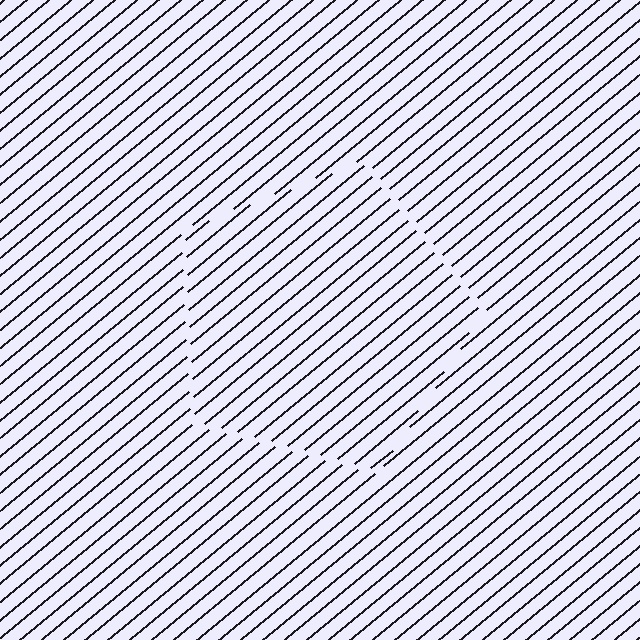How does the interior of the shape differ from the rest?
The interior of the shape contains the same grating, shifted by half a period — the contour is defined by the phase discontinuity where line-ends from the inner and outer gratings abut.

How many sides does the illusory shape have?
5 sides — the line-ends trace a pentagon.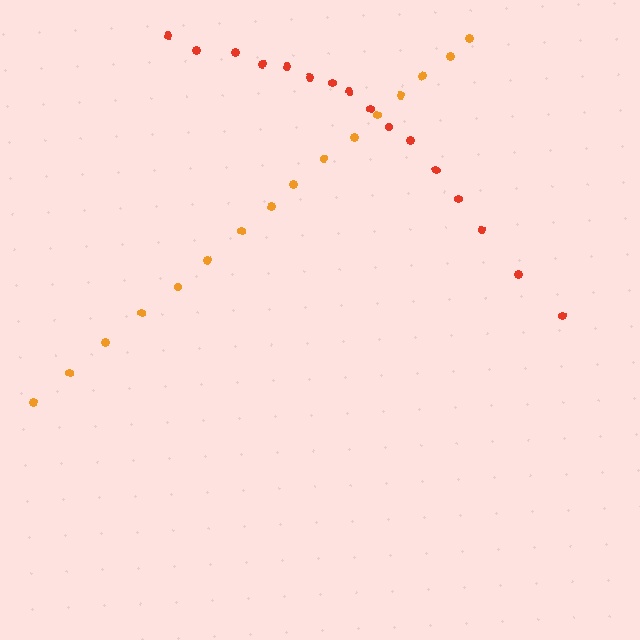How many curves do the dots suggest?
There are 2 distinct paths.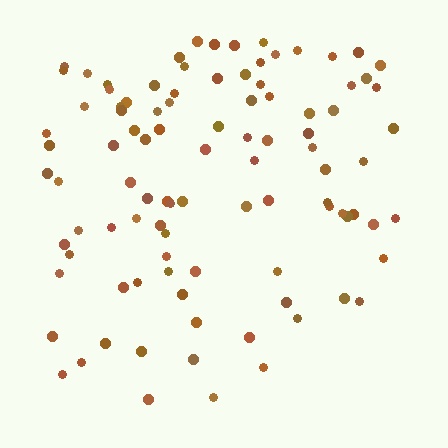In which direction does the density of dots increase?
From bottom to top, with the top side densest.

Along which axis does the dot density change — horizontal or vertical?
Vertical.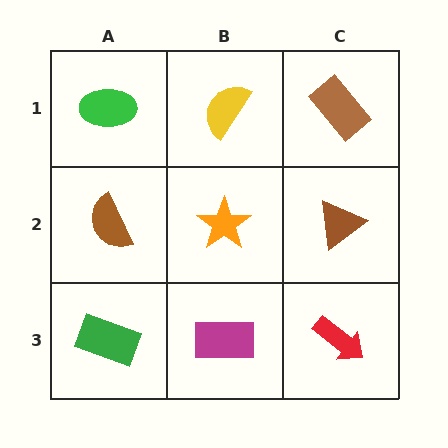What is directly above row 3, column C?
A brown triangle.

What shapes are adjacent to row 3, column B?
An orange star (row 2, column B), a green rectangle (row 3, column A), a red arrow (row 3, column C).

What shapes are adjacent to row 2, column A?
A green ellipse (row 1, column A), a green rectangle (row 3, column A), an orange star (row 2, column B).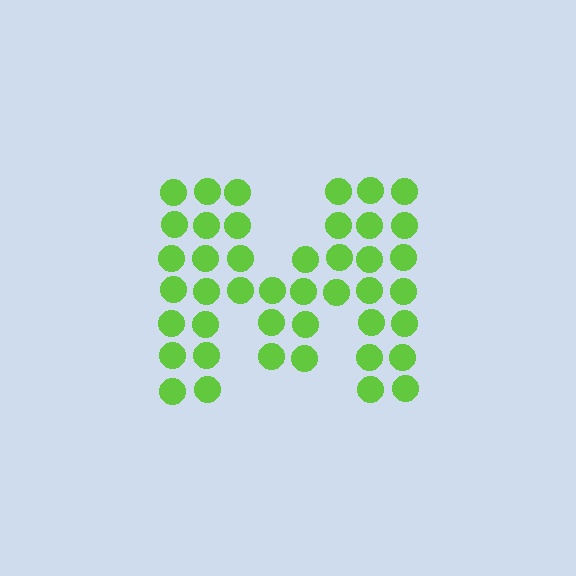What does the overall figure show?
The overall figure shows the letter M.